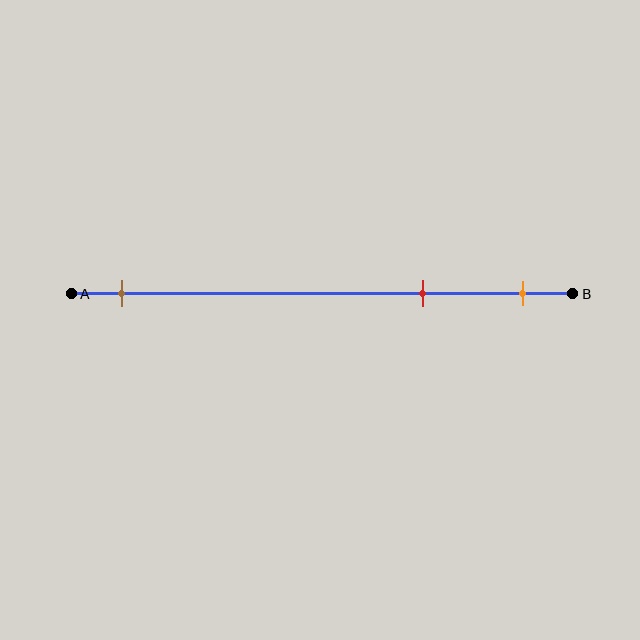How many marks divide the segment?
There are 3 marks dividing the segment.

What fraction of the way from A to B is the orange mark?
The orange mark is approximately 90% (0.9) of the way from A to B.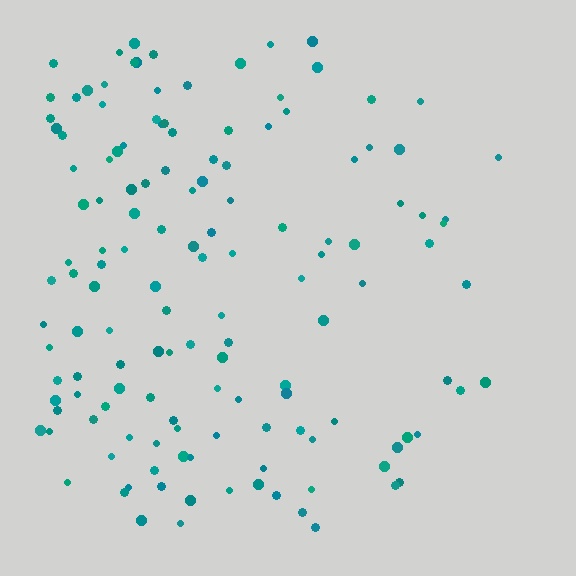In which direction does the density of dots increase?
From right to left, with the left side densest.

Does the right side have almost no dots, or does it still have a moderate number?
Still a moderate number, just noticeably fewer than the left.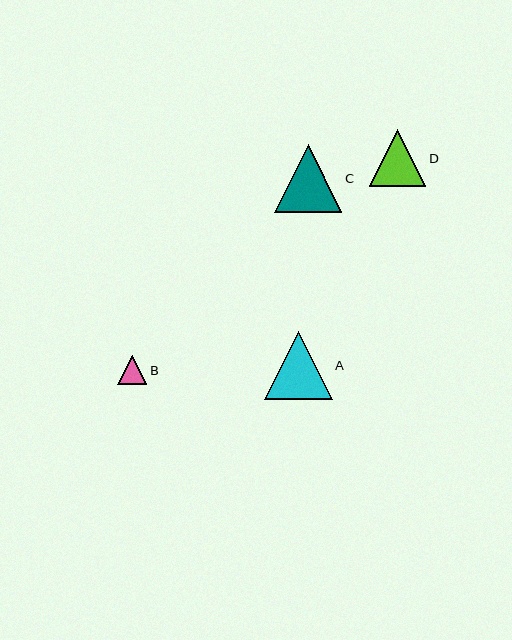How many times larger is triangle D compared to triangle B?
Triangle D is approximately 1.9 times the size of triangle B.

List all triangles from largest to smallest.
From largest to smallest: A, C, D, B.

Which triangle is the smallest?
Triangle B is the smallest with a size of approximately 29 pixels.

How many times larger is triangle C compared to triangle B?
Triangle C is approximately 2.3 times the size of triangle B.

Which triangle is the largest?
Triangle A is the largest with a size of approximately 68 pixels.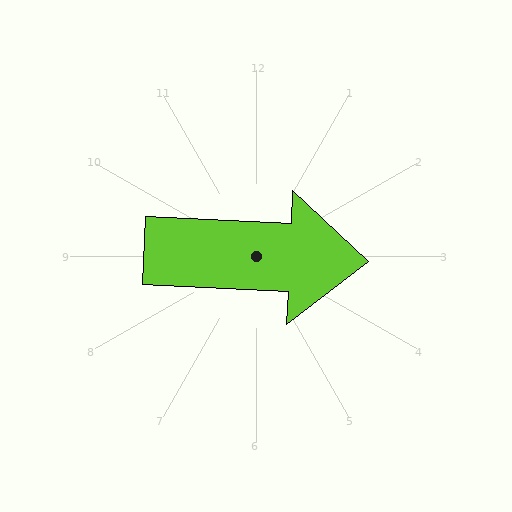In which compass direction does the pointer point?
East.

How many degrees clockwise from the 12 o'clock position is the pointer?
Approximately 93 degrees.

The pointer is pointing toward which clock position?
Roughly 3 o'clock.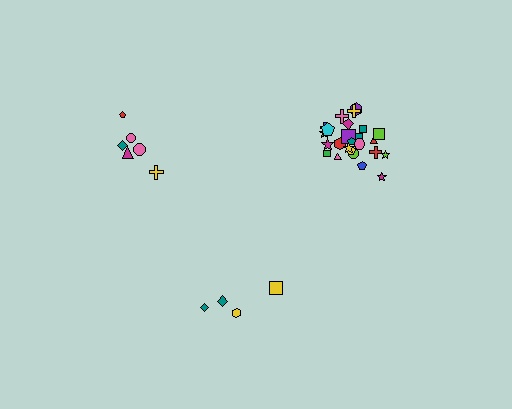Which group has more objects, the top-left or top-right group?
The top-right group.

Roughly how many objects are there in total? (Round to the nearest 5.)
Roughly 35 objects in total.